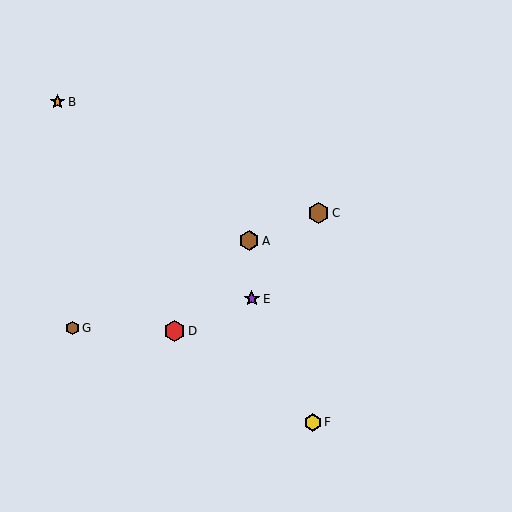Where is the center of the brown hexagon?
The center of the brown hexagon is at (72, 328).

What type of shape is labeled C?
Shape C is a brown hexagon.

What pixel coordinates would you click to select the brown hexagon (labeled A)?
Click at (249, 241) to select the brown hexagon A.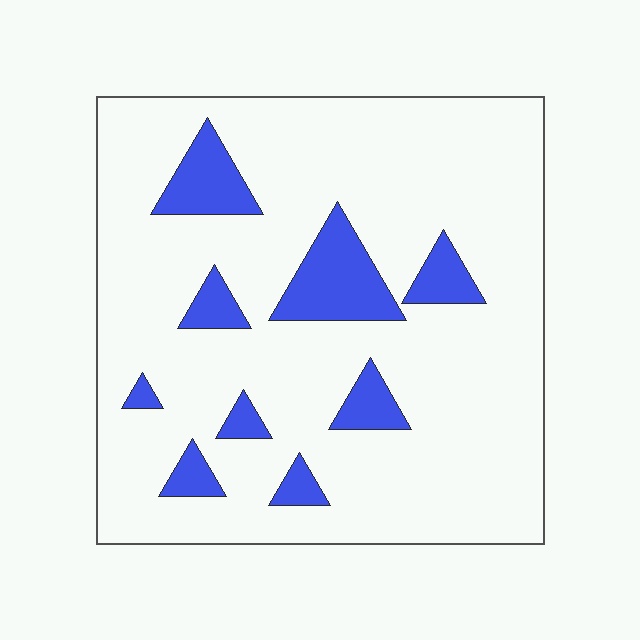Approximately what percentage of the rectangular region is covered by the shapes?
Approximately 15%.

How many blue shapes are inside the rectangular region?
9.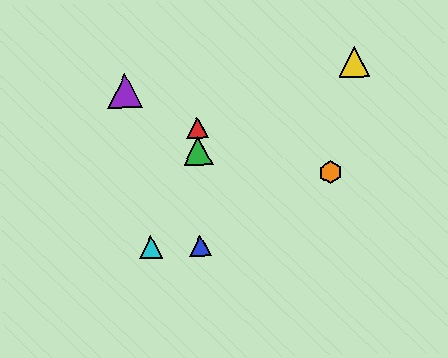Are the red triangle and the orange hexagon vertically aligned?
No, the red triangle is at x≈197 and the orange hexagon is at x≈330.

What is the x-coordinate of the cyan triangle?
The cyan triangle is at x≈151.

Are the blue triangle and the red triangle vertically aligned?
Yes, both are at x≈200.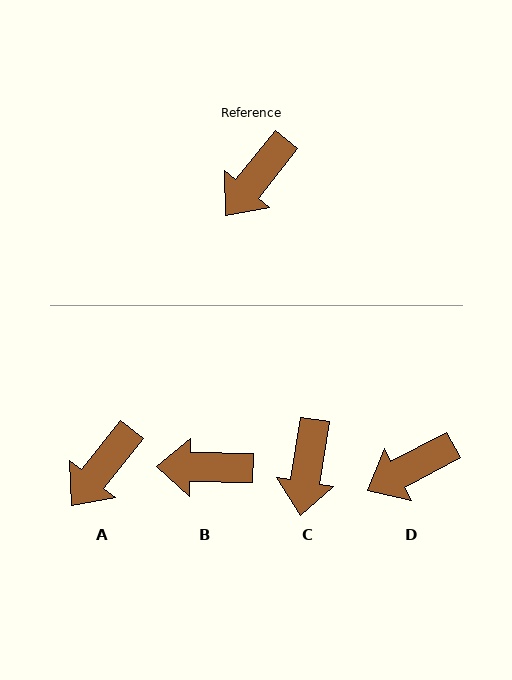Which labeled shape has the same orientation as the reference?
A.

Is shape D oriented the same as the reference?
No, it is off by about 23 degrees.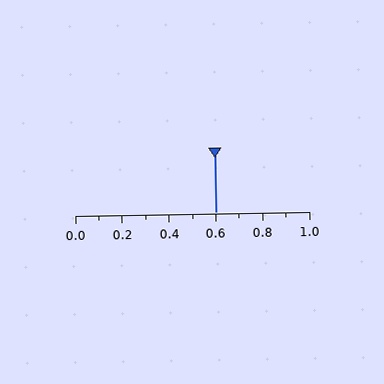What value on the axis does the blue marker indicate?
The marker indicates approximately 0.6.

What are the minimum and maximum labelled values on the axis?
The axis runs from 0.0 to 1.0.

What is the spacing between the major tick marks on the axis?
The major ticks are spaced 0.2 apart.